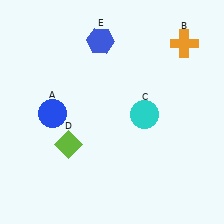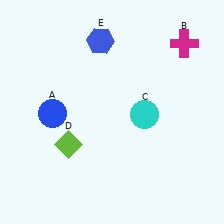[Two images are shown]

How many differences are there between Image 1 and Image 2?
There is 1 difference between the two images.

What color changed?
The cross (B) changed from orange in Image 1 to magenta in Image 2.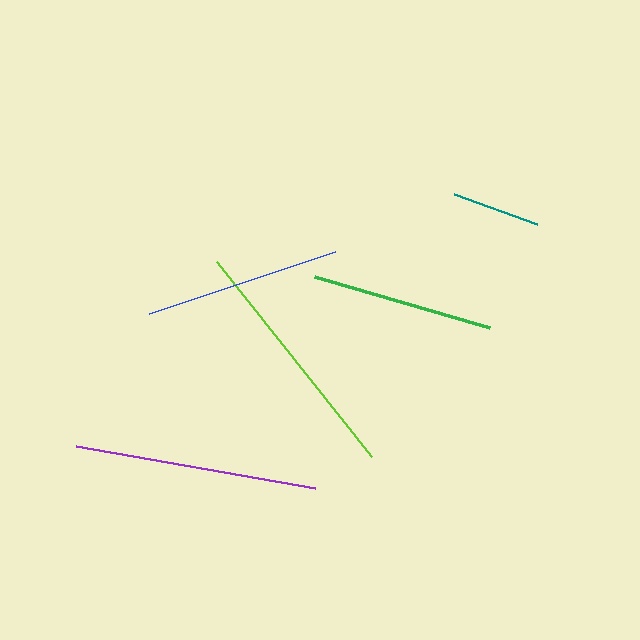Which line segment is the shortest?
The teal line is the shortest at approximately 88 pixels.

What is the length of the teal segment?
The teal segment is approximately 88 pixels long.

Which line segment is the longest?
The lime line is the longest at approximately 249 pixels.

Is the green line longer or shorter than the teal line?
The green line is longer than the teal line.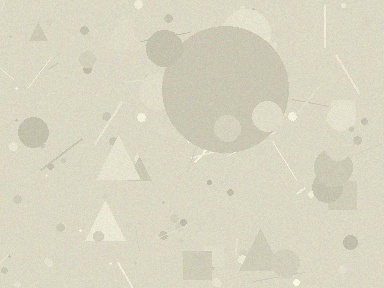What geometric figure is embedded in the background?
A circle is embedded in the background.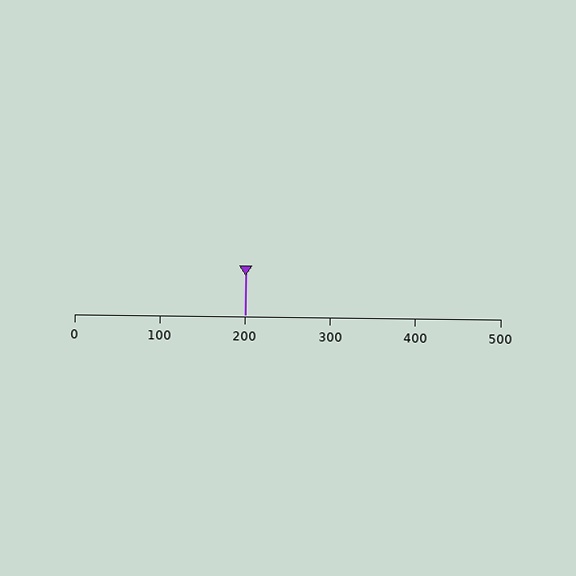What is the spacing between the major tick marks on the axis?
The major ticks are spaced 100 apart.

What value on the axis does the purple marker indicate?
The marker indicates approximately 200.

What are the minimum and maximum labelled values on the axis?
The axis runs from 0 to 500.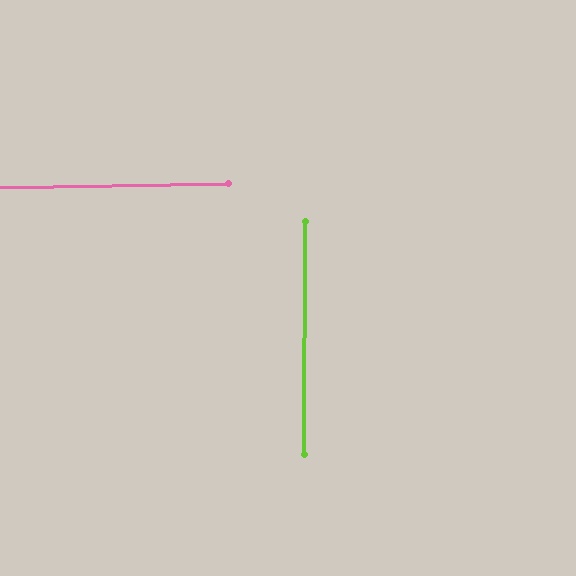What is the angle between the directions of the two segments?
Approximately 89 degrees.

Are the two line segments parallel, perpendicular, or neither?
Perpendicular — they meet at approximately 89°.